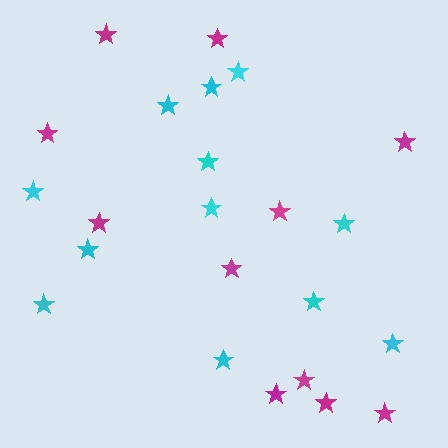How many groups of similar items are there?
There are 2 groups: one group of cyan stars (12) and one group of magenta stars (11).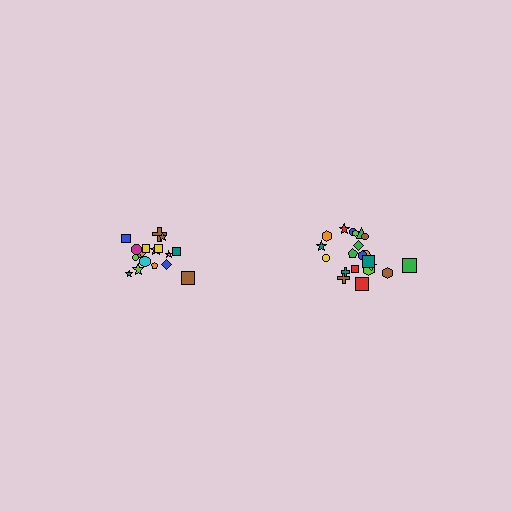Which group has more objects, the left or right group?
The right group.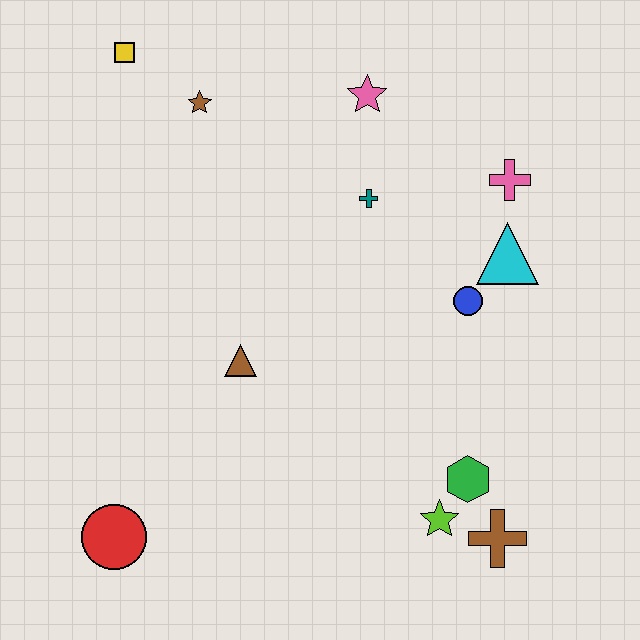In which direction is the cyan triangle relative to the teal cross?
The cyan triangle is to the right of the teal cross.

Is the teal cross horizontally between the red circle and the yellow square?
No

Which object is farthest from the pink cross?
The red circle is farthest from the pink cross.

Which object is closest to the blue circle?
The cyan triangle is closest to the blue circle.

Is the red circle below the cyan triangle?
Yes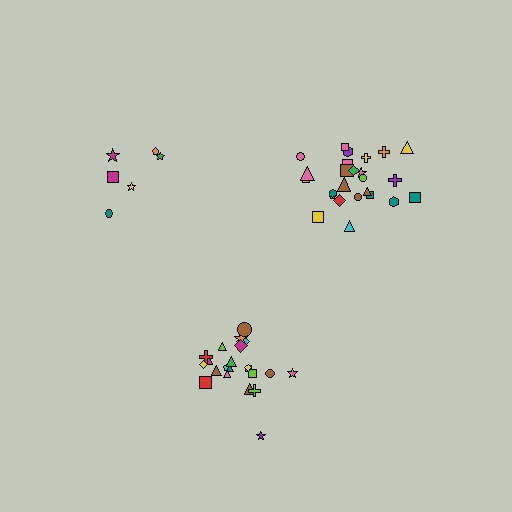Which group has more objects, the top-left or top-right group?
The top-right group.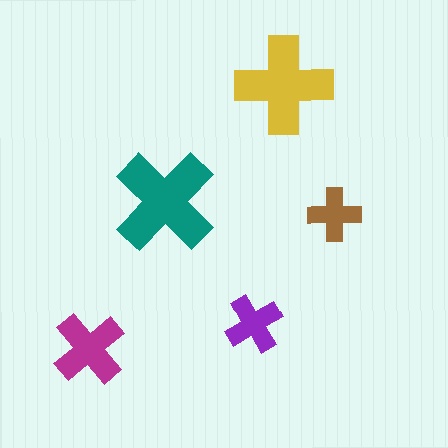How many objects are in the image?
There are 5 objects in the image.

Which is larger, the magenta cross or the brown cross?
The magenta one.